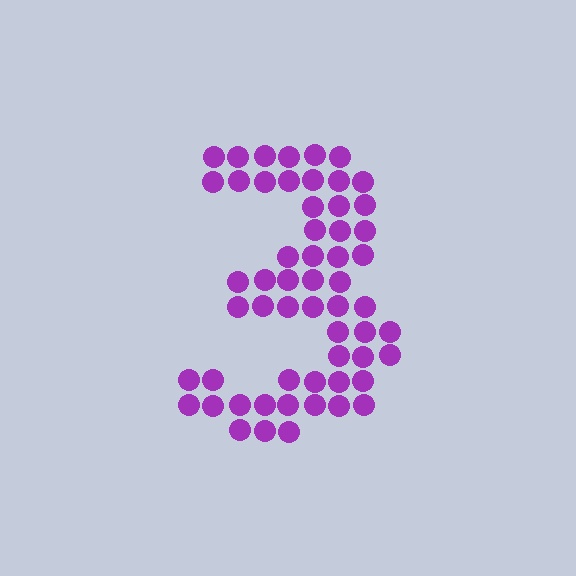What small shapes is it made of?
It is made of small circles.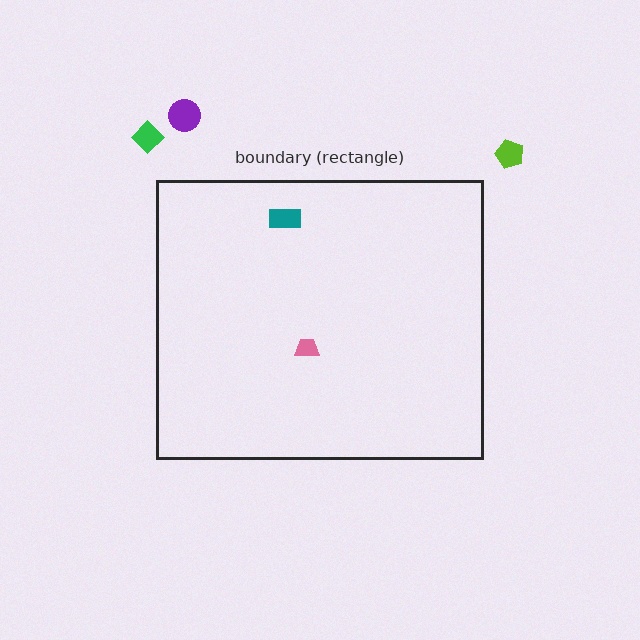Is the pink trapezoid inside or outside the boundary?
Inside.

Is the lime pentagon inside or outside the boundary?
Outside.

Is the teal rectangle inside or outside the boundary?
Inside.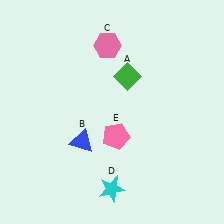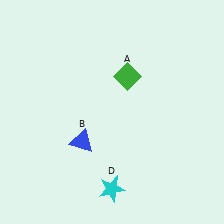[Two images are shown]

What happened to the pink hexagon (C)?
The pink hexagon (C) was removed in Image 2. It was in the top-left area of Image 1.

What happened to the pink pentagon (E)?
The pink pentagon (E) was removed in Image 2. It was in the bottom-right area of Image 1.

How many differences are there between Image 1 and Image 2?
There are 2 differences between the two images.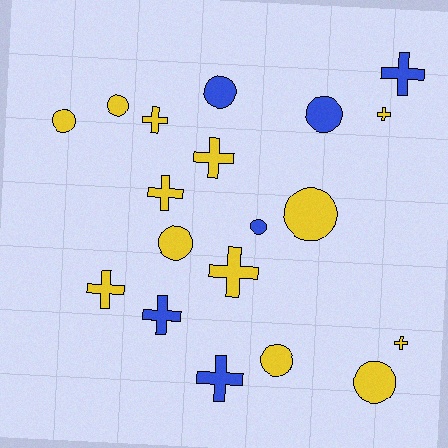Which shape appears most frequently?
Cross, with 10 objects.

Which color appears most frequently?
Yellow, with 13 objects.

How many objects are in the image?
There are 19 objects.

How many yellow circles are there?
There are 6 yellow circles.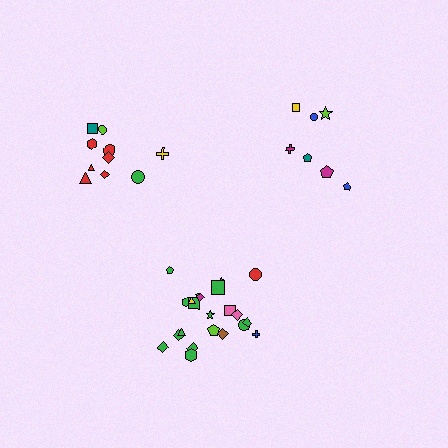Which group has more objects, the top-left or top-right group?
The top-left group.